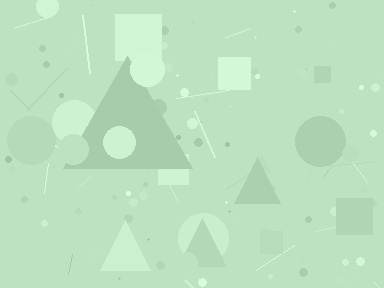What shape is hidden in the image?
A triangle is hidden in the image.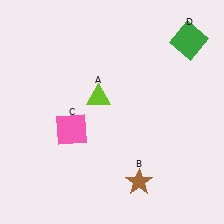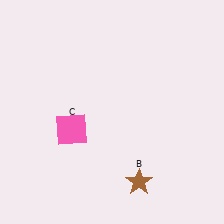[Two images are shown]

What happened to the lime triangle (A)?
The lime triangle (A) was removed in Image 2. It was in the top-left area of Image 1.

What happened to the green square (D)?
The green square (D) was removed in Image 2. It was in the top-right area of Image 1.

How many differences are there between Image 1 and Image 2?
There are 2 differences between the two images.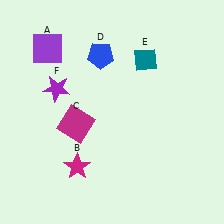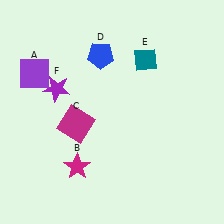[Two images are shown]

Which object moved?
The purple square (A) moved down.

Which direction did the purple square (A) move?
The purple square (A) moved down.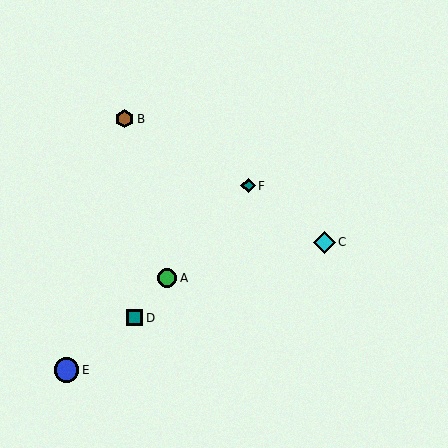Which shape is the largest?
The blue circle (labeled E) is the largest.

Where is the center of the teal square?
The center of the teal square is at (135, 318).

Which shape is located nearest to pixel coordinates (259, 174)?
The teal diamond (labeled F) at (248, 186) is nearest to that location.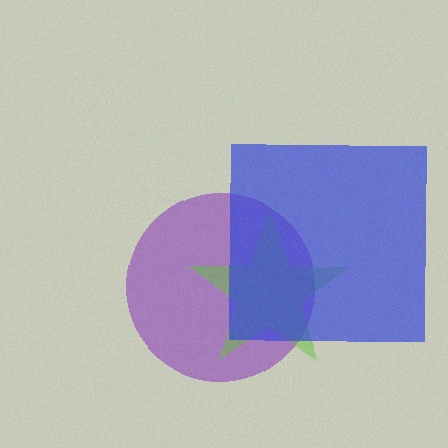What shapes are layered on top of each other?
The layered shapes are: a purple circle, a lime star, a blue square.